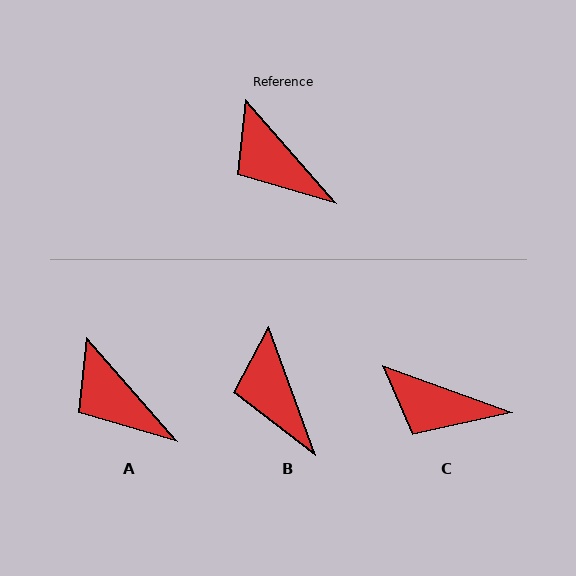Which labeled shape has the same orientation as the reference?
A.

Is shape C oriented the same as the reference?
No, it is off by about 29 degrees.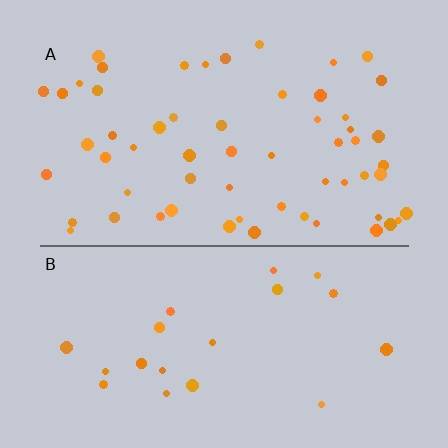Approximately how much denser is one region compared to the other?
Approximately 2.8× — region A over region B.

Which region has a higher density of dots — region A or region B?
A (the top).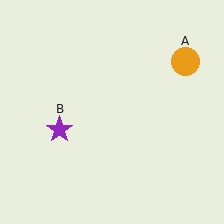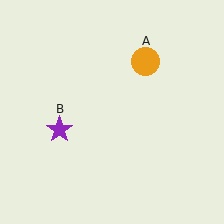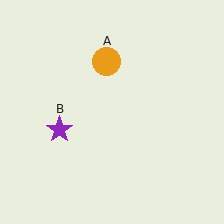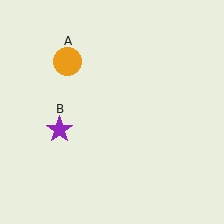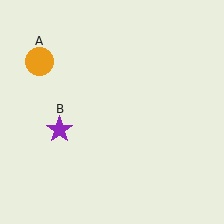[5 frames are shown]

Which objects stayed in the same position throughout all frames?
Purple star (object B) remained stationary.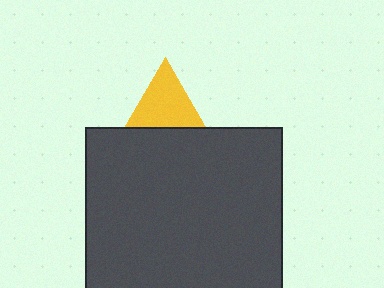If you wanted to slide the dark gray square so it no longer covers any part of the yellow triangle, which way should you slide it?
Slide it down — that is the most direct way to separate the two shapes.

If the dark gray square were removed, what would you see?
You would see the complete yellow triangle.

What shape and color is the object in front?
The object in front is a dark gray square.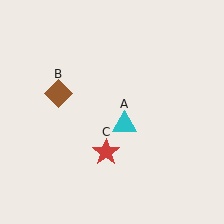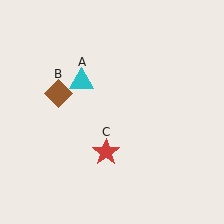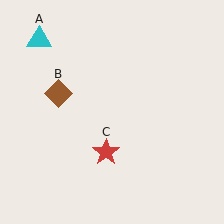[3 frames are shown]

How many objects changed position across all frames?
1 object changed position: cyan triangle (object A).